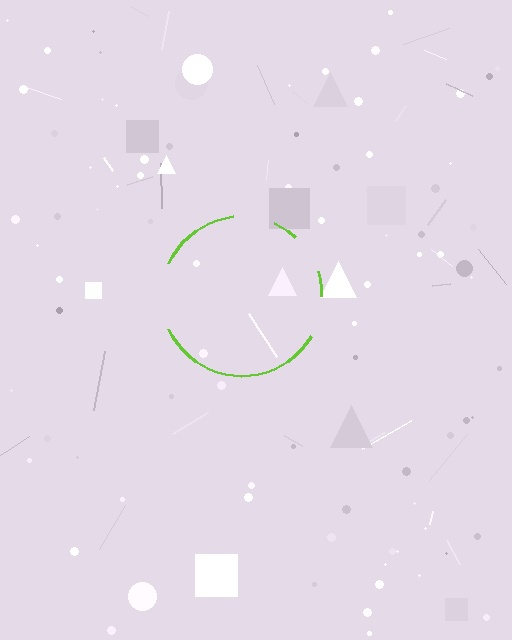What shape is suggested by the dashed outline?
The dashed outline suggests a circle.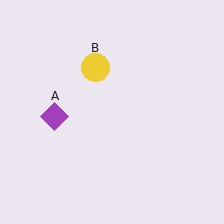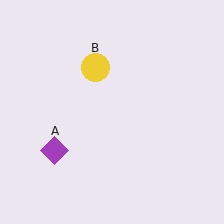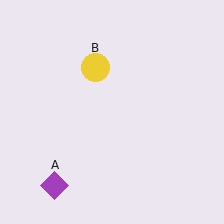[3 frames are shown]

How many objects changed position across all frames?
1 object changed position: purple diamond (object A).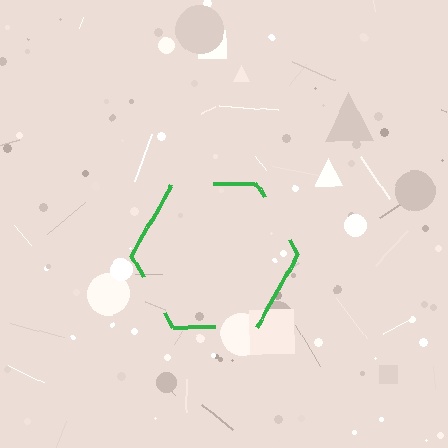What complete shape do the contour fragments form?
The contour fragments form a hexagon.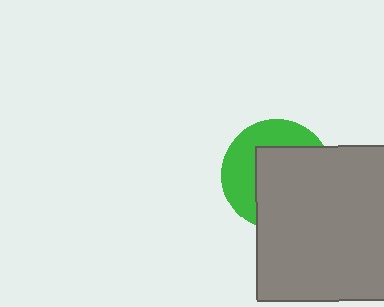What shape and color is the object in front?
The object in front is a gray rectangle.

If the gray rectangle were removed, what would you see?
You would see the complete green circle.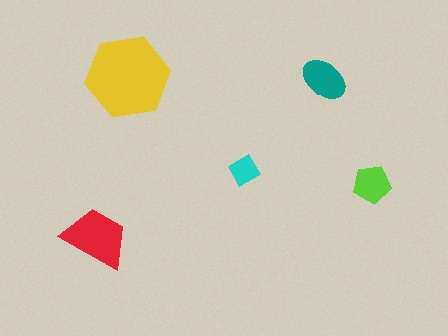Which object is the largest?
The yellow hexagon.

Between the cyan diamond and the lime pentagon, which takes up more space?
The lime pentagon.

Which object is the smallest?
The cyan diamond.